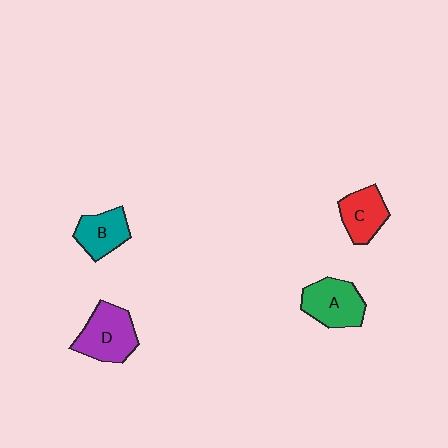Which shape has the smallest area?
Shape B (teal).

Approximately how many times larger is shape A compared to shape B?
Approximately 1.2 times.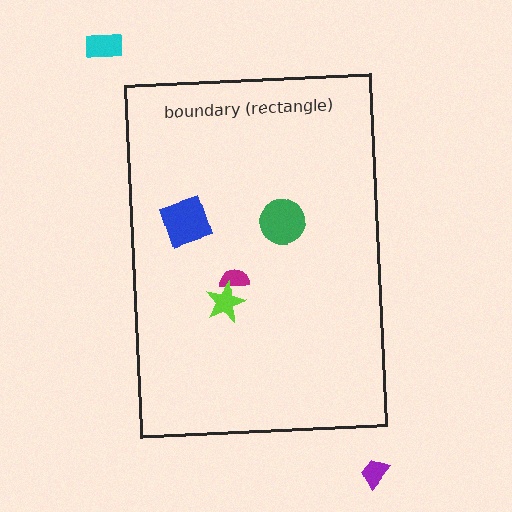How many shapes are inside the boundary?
4 inside, 2 outside.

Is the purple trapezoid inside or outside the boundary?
Outside.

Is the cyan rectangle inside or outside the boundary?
Outside.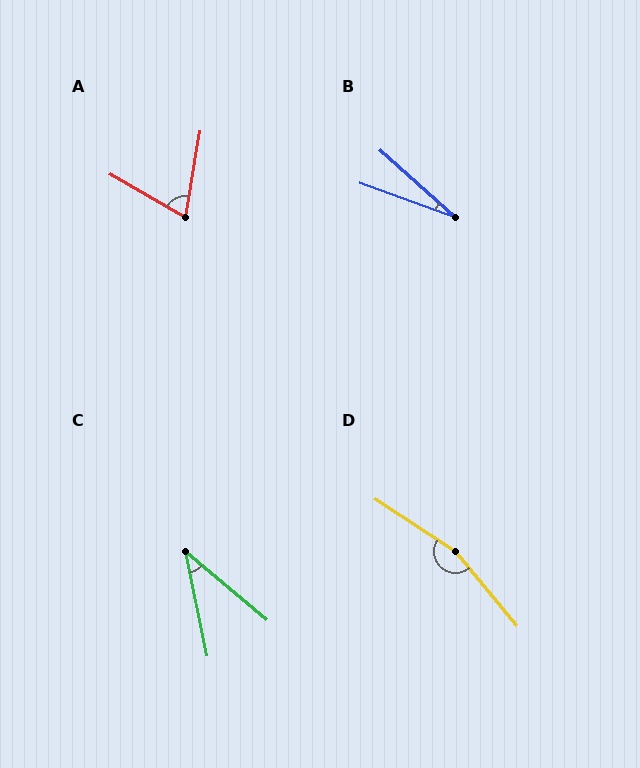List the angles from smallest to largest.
B (22°), C (38°), A (70°), D (162°).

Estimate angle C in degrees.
Approximately 38 degrees.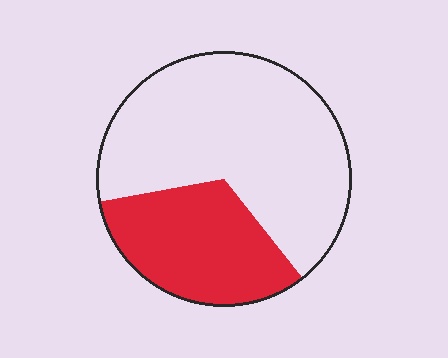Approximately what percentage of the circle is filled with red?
Approximately 35%.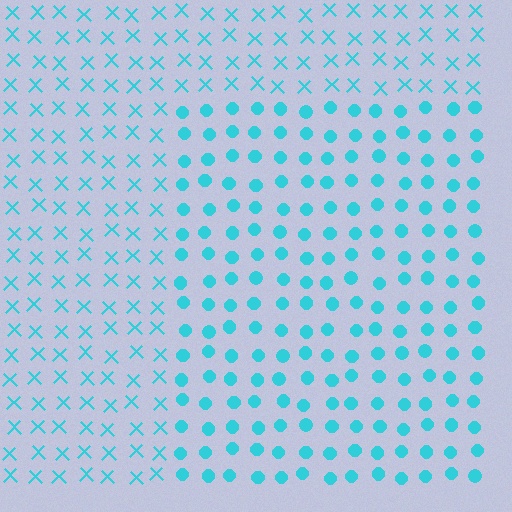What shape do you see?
I see a rectangle.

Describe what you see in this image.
The image is filled with small cyan elements arranged in a uniform grid. A rectangle-shaped region contains circles, while the surrounding area contains X marks. The boundary is defined purely by the change in element shape.